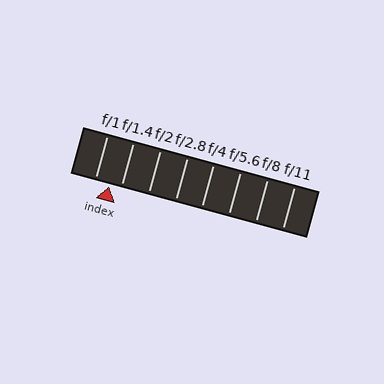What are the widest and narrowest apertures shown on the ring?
The widest aperture shown is f/1 and the narrowest is f/11.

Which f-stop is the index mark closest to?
The index mark is closest to f/1.4.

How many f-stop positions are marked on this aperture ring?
There are 8 f-stop positions marked.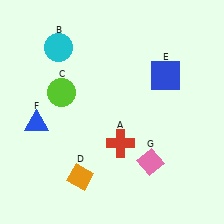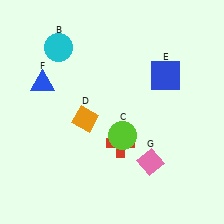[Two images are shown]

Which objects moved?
The objects that moved are: the lime circle (C), the orange diamond (D), the blue triangle (F).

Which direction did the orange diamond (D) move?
The orange diamond (D) moved up.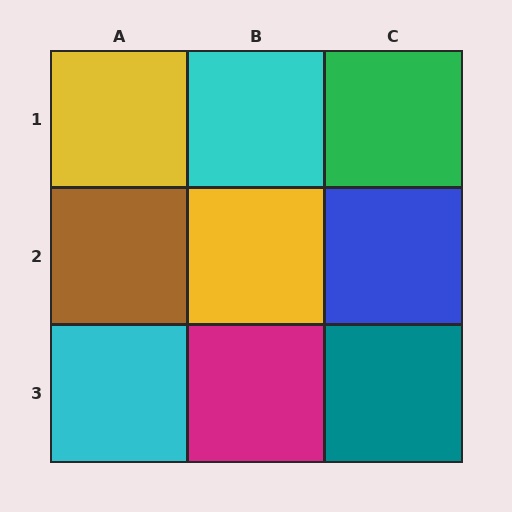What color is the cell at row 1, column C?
Green.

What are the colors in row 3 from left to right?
Cyan, magenta, teal.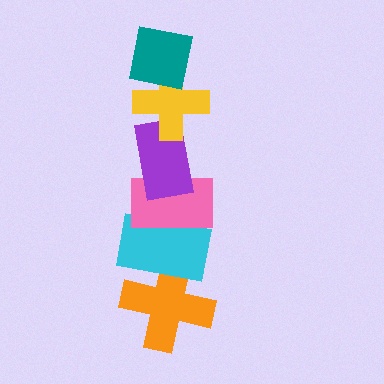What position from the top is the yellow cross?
The yellow cross is 2nd from the top.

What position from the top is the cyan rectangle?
The cyan rectangle is 5th from the top.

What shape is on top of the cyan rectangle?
The pink rectangle is on top of the cyan rectangle.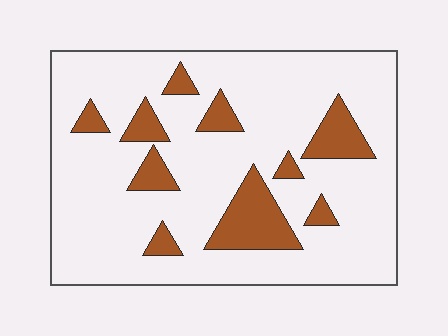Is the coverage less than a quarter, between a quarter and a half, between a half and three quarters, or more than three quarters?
Less than a quarter.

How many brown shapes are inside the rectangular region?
10.